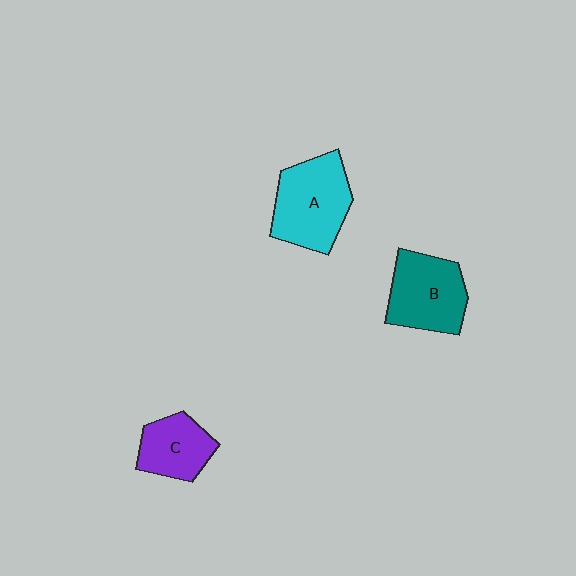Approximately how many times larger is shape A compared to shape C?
Approximately 1.5 times.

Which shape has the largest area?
Shape A (cyan).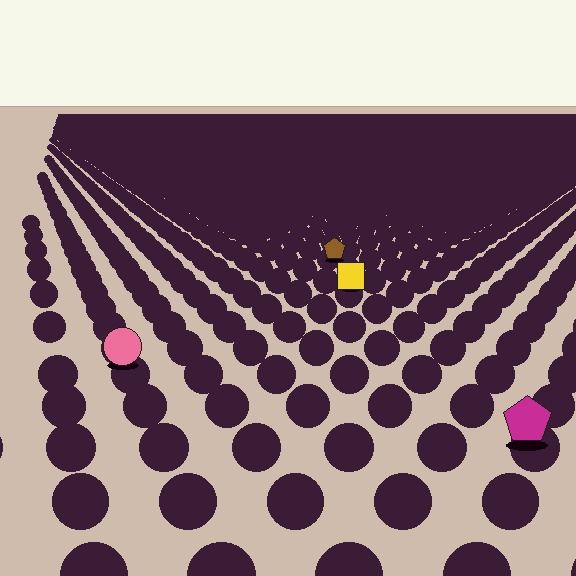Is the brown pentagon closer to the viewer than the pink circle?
No. The pink circle is closer — you can tell from the texture gradient: the ground texture is coarser near it.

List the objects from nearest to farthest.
From nearest to farthest: the magenta pentagon, the pink circle, the yellow square, the brown pentagon.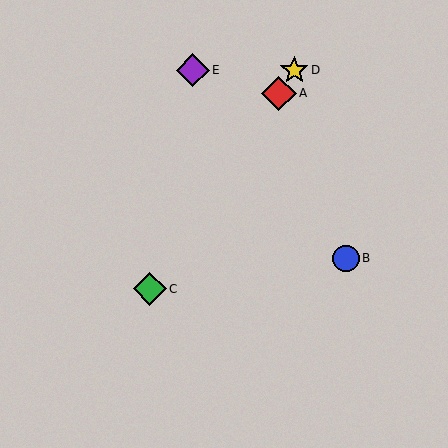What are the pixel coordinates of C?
Object C is at (150, 289).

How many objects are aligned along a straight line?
3 objects (A, C, D) are aligned along a straight line.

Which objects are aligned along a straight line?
Objects A, C, D are aligned along a straight line.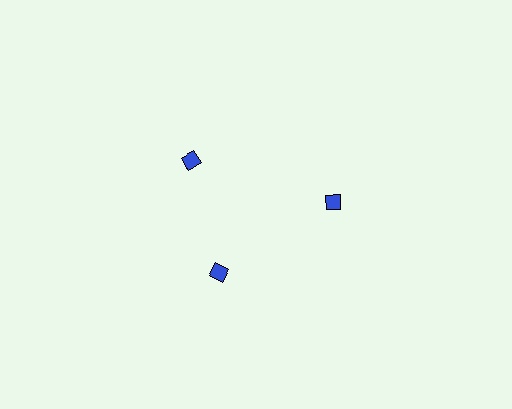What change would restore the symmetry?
The symmetry would be restored by rotating it back into even spacing with its neighbors so that all 3 diamonds sit at equal angles and equal distance from the center.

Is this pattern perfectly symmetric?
No. The 3 blue diamonds are arranged in a ring, but one element near the 11 o'clock position is rotated out of alignment along the ring, breaking the 3-fold rotational symmetry.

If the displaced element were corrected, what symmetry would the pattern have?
It would have 3-fold rotational symmetry — the pattern would map onto itself every 120 degrees.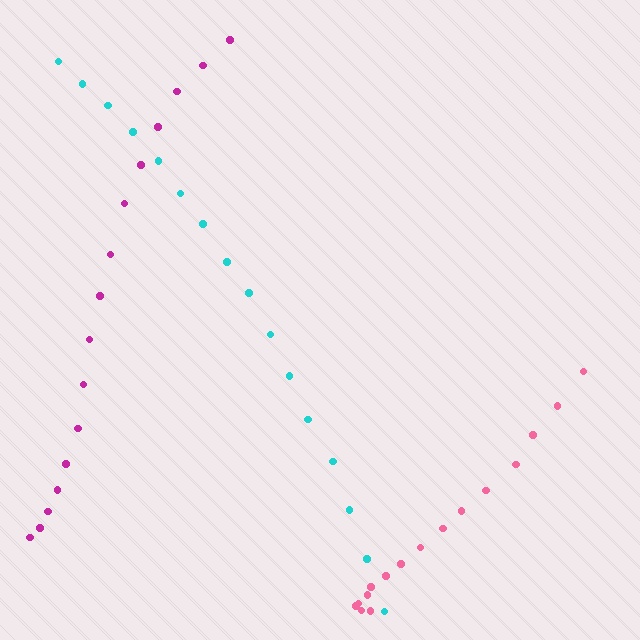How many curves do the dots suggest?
There are 3 distinct paths.